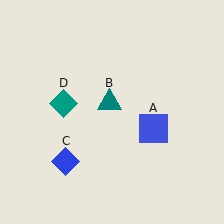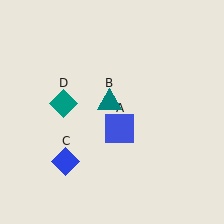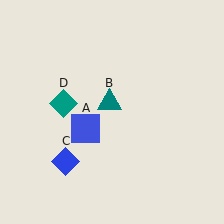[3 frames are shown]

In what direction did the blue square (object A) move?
The blue square (object A) moved left.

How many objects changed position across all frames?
1 object changed position: blue square (object A).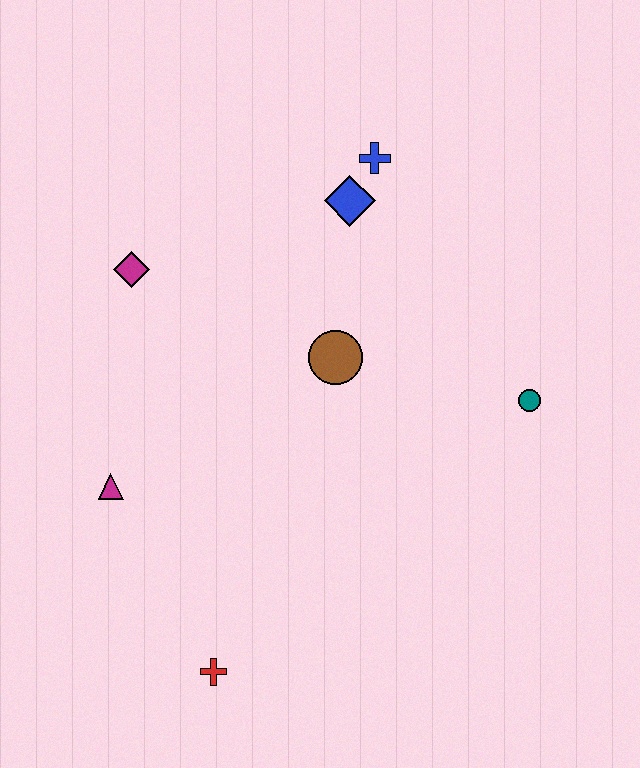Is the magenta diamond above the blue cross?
No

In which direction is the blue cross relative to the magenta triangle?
The blue cross is above the magenta triangle.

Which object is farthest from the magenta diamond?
The teal circle is farthest from the magenta diamond.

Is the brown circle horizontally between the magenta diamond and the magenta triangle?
No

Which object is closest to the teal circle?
The brown circle is closest to the teal circle.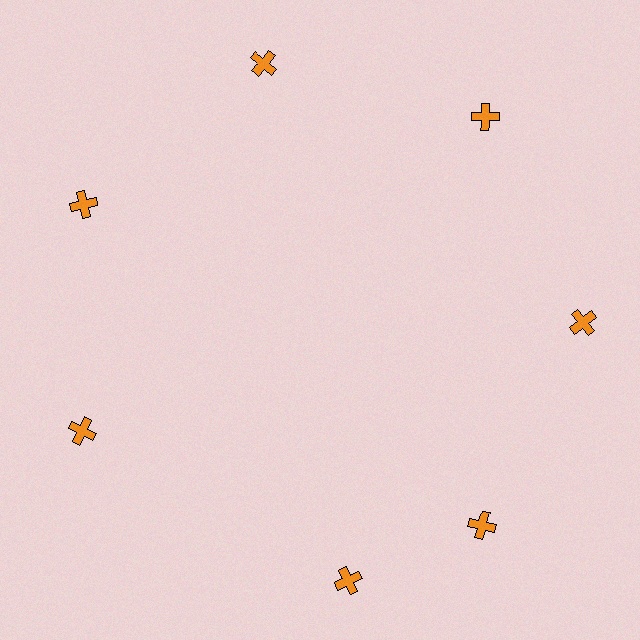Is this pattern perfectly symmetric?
No. The 7 orange crosses are arranged in a ring, but one element near the 6 o'clock position is rotated out of alignment along the ring, breaking the 7-fold rotational symmetry.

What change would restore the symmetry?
The symmetry would be restored by rotating it back into even spacing with its neighbors so that all 7 crosses sit at equal angles and equal distance from the center.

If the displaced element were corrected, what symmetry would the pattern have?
It would have 7-fold rotational symmetry — the pattern would map onto itself every 51 degrees.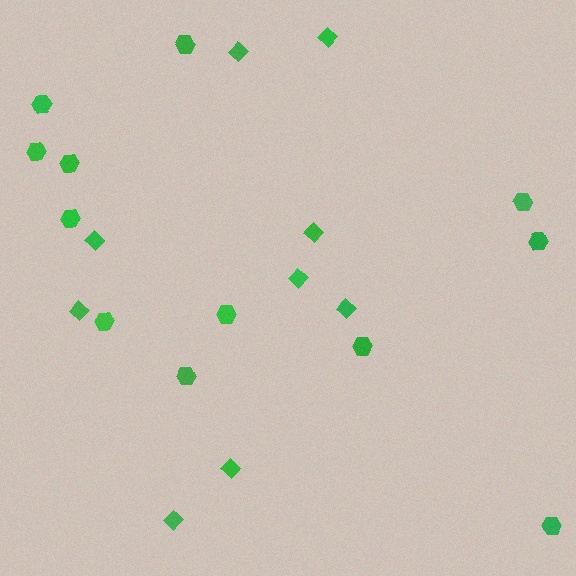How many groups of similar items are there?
There are 2 groups: one group of hexagons (12) and one group of diamonds (9).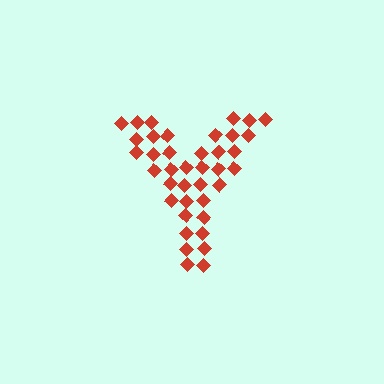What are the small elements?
The small elements are diamonds.